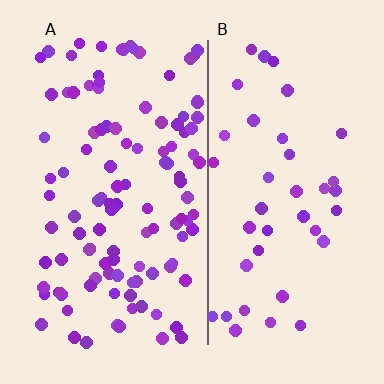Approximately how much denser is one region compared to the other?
Approximately 2.8× — region A over region B.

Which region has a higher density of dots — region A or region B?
A (the left).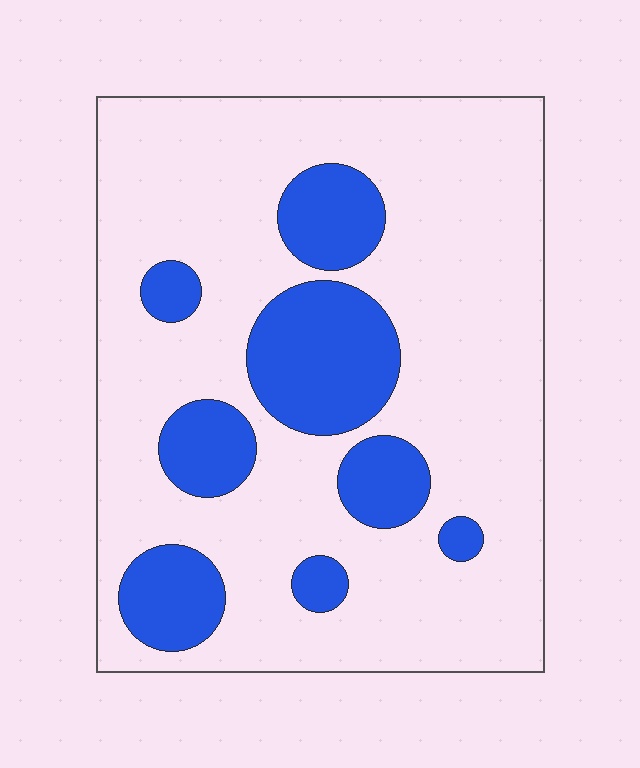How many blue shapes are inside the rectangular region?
8.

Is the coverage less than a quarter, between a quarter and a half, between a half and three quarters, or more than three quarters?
Less than a quarter.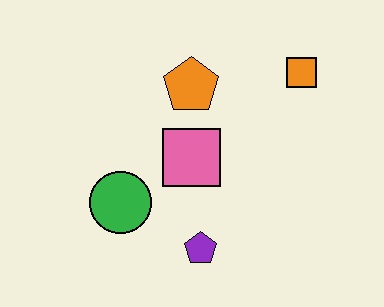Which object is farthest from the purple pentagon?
The orange square is farthest from the purple pentagon.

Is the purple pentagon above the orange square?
No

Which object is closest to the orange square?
The orange pentagon is closest to the orange square.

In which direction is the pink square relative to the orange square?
The pink square is to the left of the orange square.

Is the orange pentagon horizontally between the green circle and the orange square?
Yes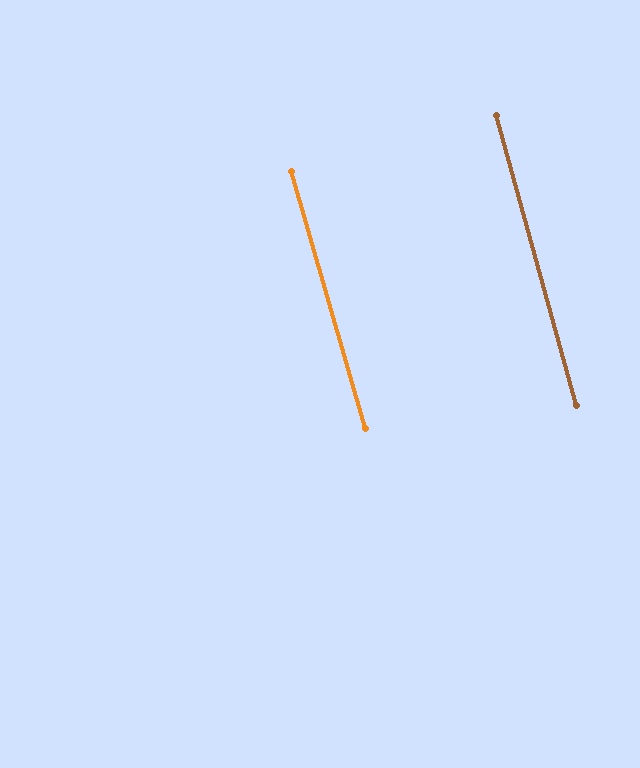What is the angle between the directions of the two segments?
Approximately 1 degree.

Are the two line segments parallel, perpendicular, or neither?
Parallel — their directions differ by only 0.6°.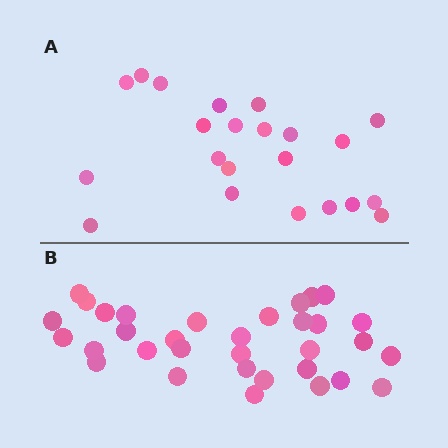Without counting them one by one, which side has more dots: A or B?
Region B (the bottom region) has more dots.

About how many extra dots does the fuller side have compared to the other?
Region B has roughly 12 or so more dots than region A.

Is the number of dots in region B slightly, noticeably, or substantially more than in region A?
Region B has substantially more. The ratio is roughly 1.5 to 1.